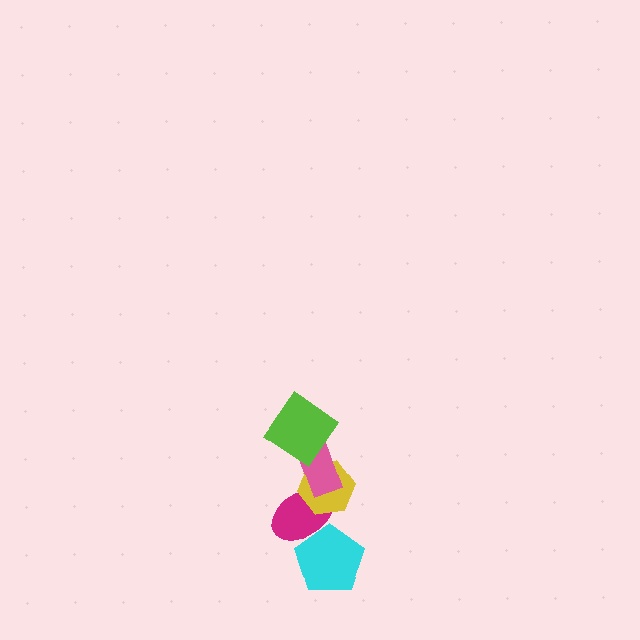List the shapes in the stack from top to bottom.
From top to bottom: the lime diamond, the pink rectangle, the yellow hexagon, the magenta ellipse, the cyan pentagon.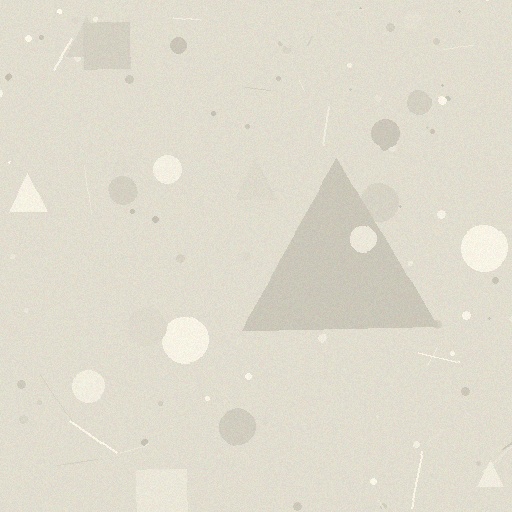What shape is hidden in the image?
A triangle is hidden in the image.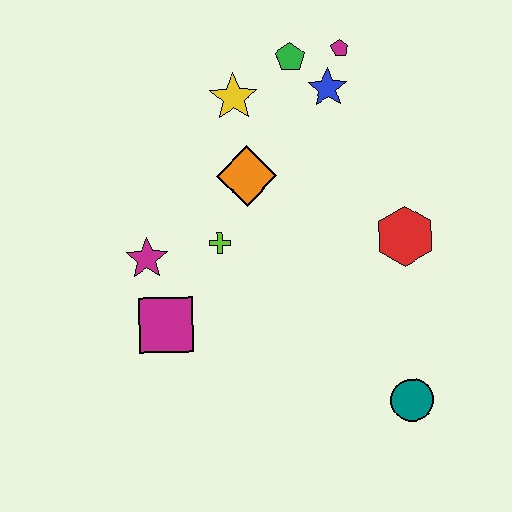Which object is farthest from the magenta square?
The magenta pentagon is farthest from the magenta square.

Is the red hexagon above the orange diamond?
No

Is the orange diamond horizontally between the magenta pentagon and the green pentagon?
No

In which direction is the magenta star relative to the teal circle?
The magenta star is to the left of the teal circle.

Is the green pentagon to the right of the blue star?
No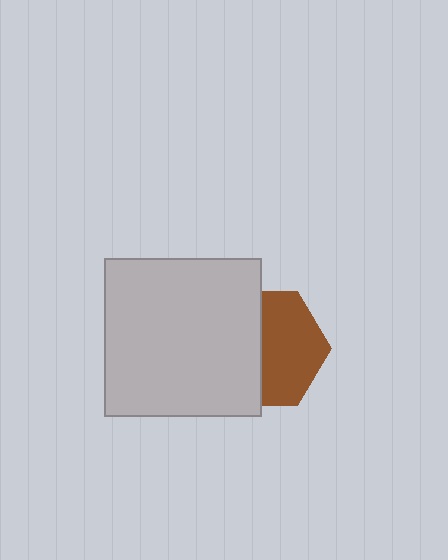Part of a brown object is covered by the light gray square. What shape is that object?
It is a hexagon.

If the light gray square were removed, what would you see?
You would see the complete brown hexagon.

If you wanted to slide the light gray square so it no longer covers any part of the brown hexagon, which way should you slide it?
Slide it left — that is the most direct way to separate the two shapes.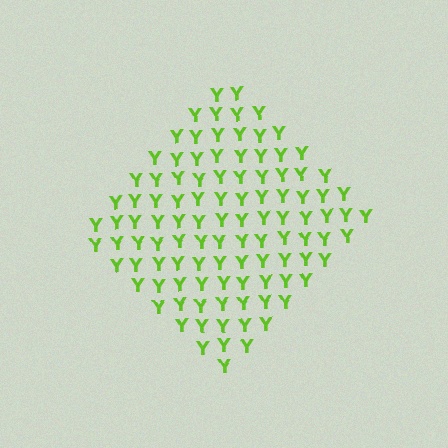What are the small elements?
The small elements are letter Y's.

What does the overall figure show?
The overall figure shows a diamond.